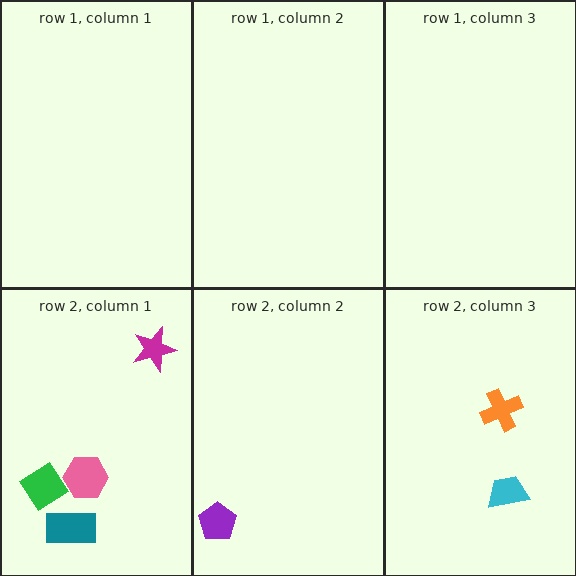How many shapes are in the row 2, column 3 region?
2.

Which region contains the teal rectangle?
The row 2, column 1 region.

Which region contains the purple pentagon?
The row 2, column 2 region.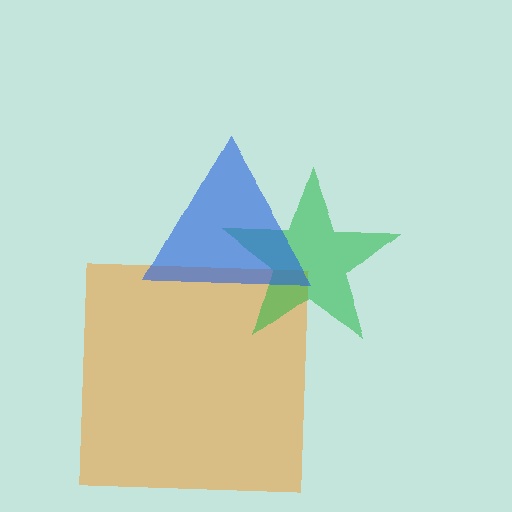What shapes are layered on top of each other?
The layered shapes are: an orange square, a green star, a blue triangle.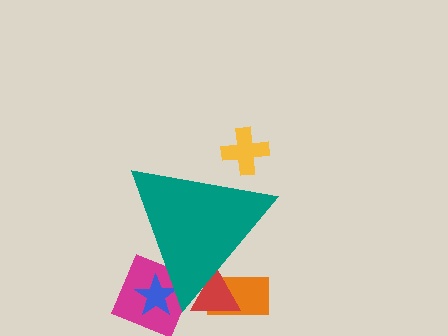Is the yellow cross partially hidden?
Yes, the yellow cross is partially hidden behind the teal triangle.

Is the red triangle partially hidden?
Yes, the red triangle is partially hidden behind the teal triangle.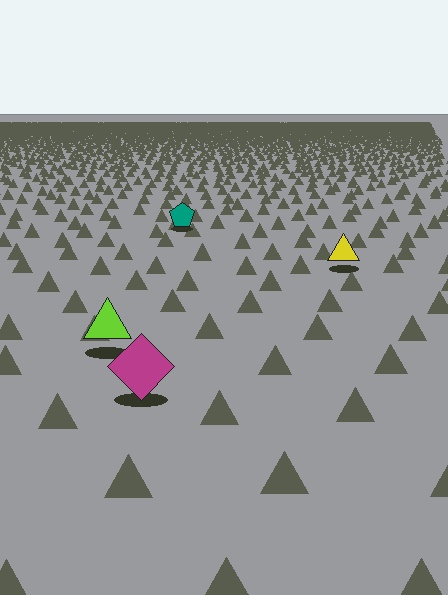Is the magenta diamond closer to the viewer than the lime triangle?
Yes. The magenta diamond is closer — you can tell from the texture gradient: the ground texture is coarser near it.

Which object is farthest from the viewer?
The teal pentagon is farthest from the viewer. It appears smaller and the ground texture around it is denser.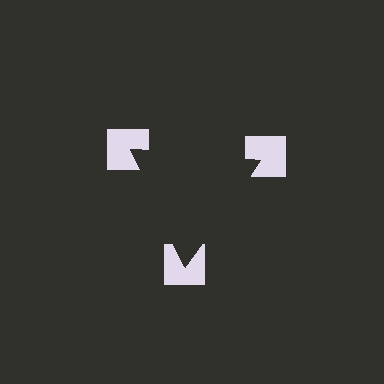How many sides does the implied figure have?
3 sides.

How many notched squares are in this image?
There are 3 — one at each vertex of the illusory triangle.